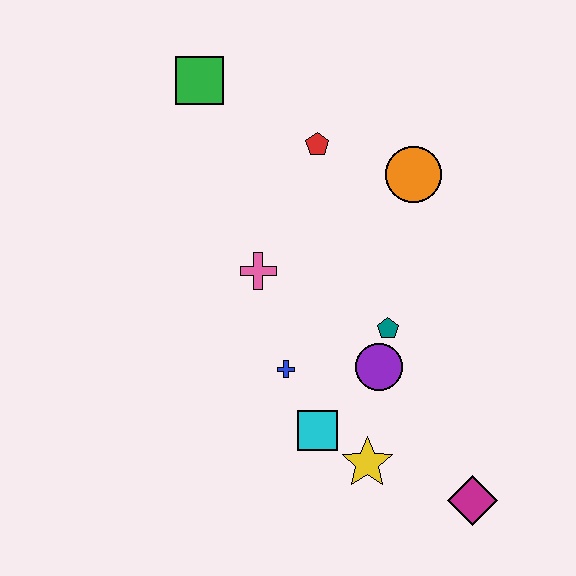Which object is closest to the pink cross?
The blue cross is closest to the pink cross.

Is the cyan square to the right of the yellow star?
No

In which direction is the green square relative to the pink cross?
The green square is above the pink cross.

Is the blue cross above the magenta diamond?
Yes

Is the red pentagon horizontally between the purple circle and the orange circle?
No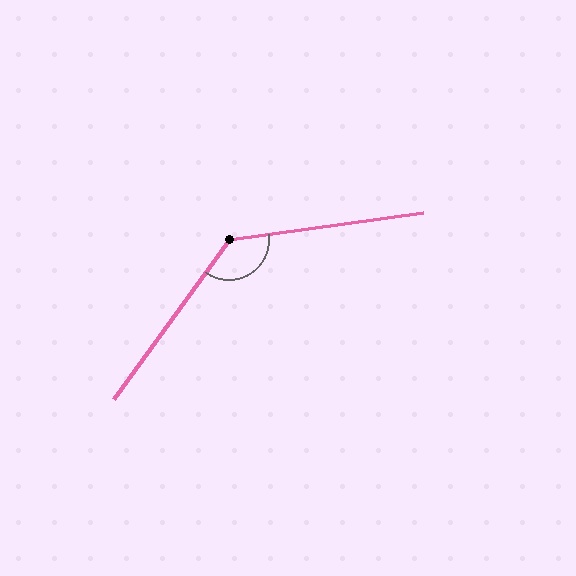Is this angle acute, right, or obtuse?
It is obtuse.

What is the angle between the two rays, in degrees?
Approximately 134 degrees.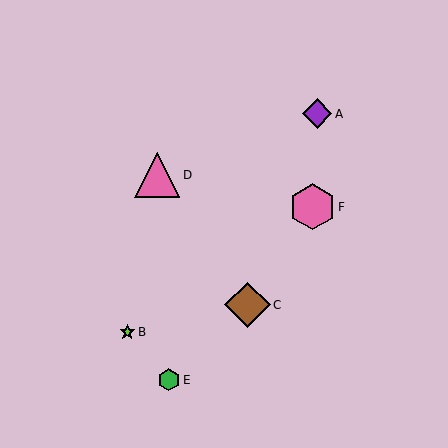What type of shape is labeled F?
Shape F is a pink hexagon.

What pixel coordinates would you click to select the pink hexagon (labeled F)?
Click at (312, 207) to select the pink hexagon F.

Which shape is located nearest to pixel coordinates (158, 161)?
The pink triangle (labeled D) at (157, 175) is nearest to that location.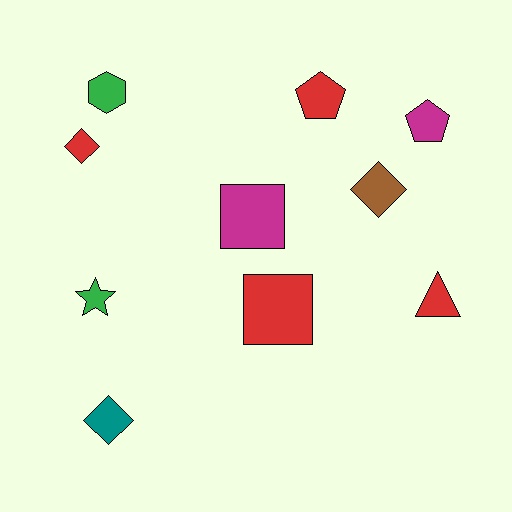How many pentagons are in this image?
There are 2 pentagons.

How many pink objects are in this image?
There are no pink objects.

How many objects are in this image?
There are 10 objects.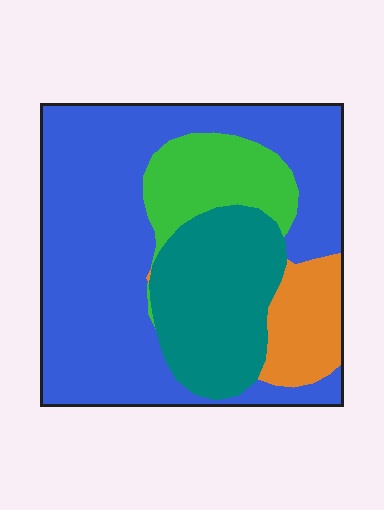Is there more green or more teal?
Teal.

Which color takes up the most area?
Blue, at roughly 55%.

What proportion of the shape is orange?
Orange takes up less than a quarter of the shape.